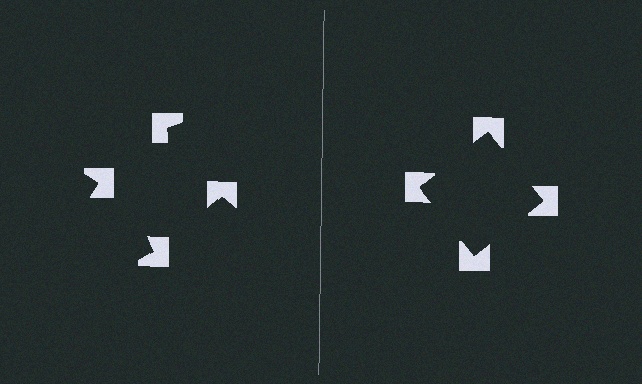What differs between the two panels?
The notched squares are positioned identically on both sides; only the wedge orientations differ. On the right they align to a square; on the left they are misaligned.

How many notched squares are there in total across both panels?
8 — 4 on each side.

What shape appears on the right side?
An illusory square.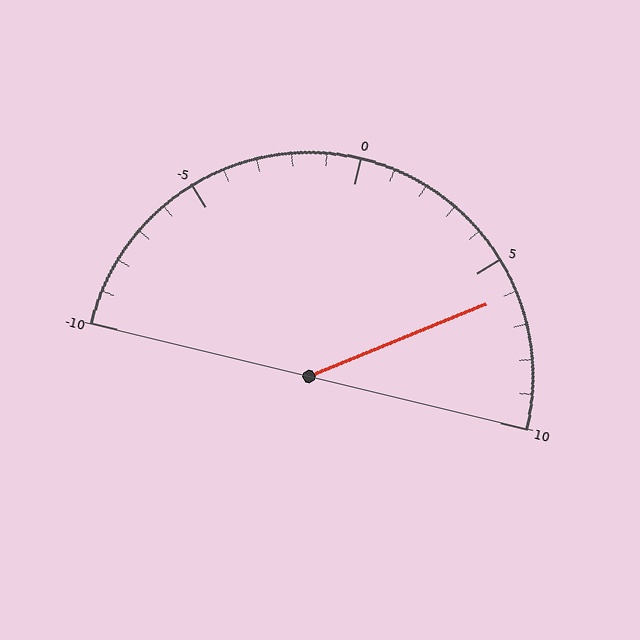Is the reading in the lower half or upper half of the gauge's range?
The reading is in the upper half of the range (-10 to 10).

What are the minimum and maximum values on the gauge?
The gauge ranges from -10 to 10.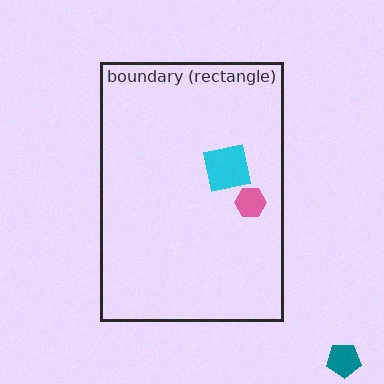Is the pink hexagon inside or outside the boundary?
Inside.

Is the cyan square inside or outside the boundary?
Inside.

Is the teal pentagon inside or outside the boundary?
Outside.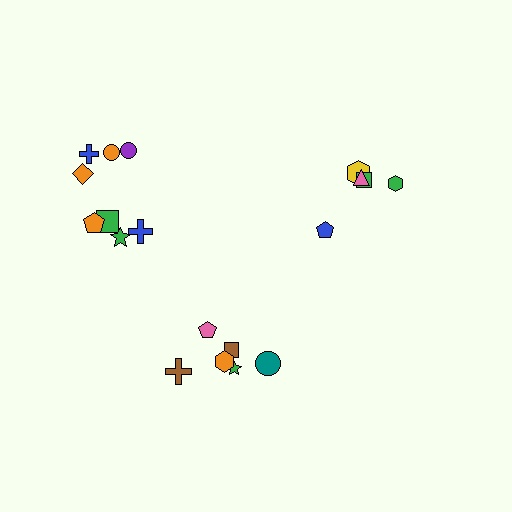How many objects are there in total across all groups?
There are 19 objects.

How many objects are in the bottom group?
There are 6 objects.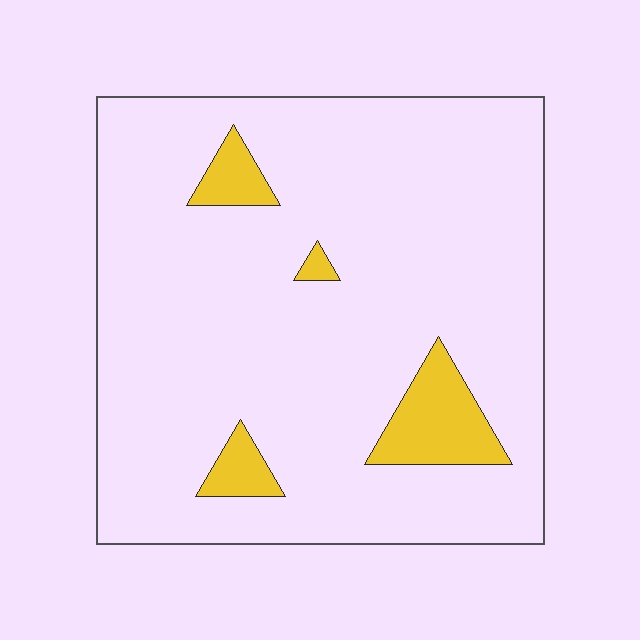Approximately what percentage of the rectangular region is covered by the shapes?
Approximately 10%.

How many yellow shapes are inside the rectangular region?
4.